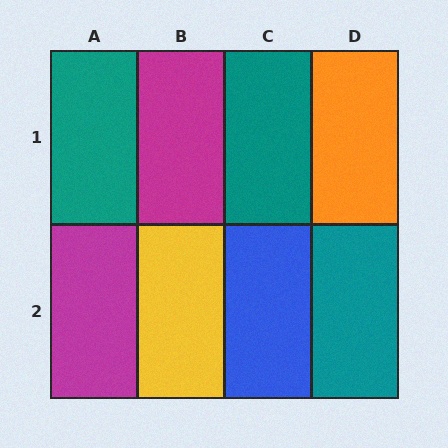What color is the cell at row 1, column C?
Teal.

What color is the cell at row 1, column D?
Orange.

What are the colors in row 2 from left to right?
Magenta, yellow, blue, teal.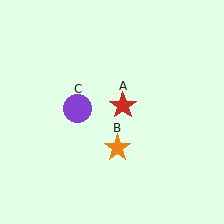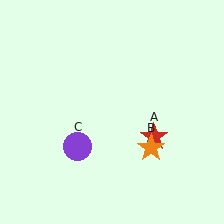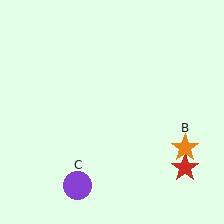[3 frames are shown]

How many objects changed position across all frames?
3 objects changed position: red star (object A), orange star (object B), purple circle (object C).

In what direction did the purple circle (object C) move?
The purple circle (object C) moved down.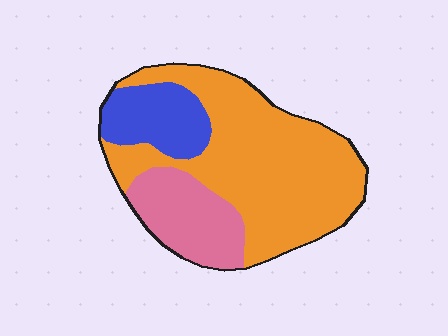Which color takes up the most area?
Orange, at roughly 60%.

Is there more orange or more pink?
Orange.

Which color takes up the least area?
Blue, at roughly 15%.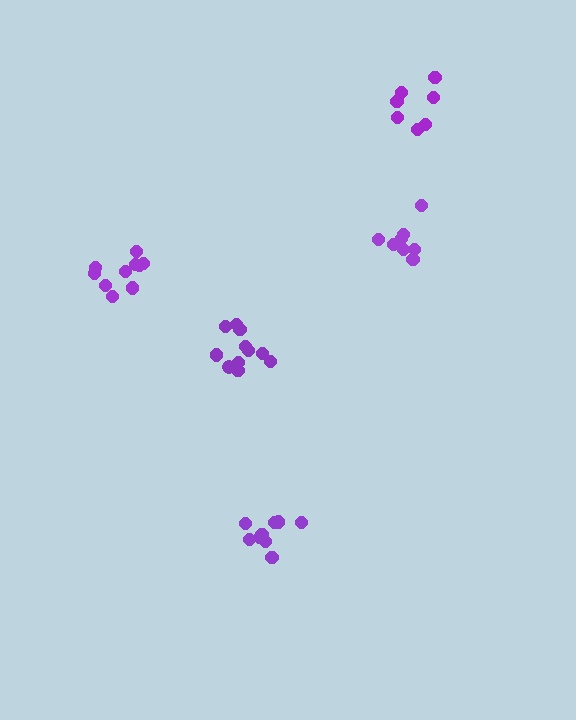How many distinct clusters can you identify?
There are 5 distinct clusters.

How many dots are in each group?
Group 1: 7 dots, Group 2: 8 dots, Group 3: 11 dots, Group 4: 9 dots, Group 5: 10 dots (45 total).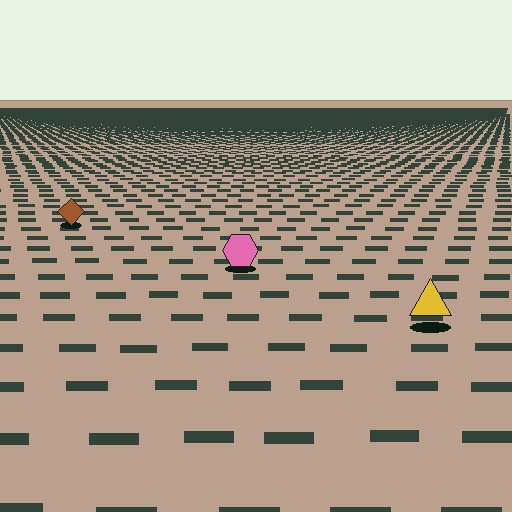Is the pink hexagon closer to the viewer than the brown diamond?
Yes. The pink hexagon is closer — you can tell from the texture gradient: the ground texture is coarser near it.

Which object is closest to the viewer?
The yellow triangle is closest. The texture marks near it are larger and more spread out.